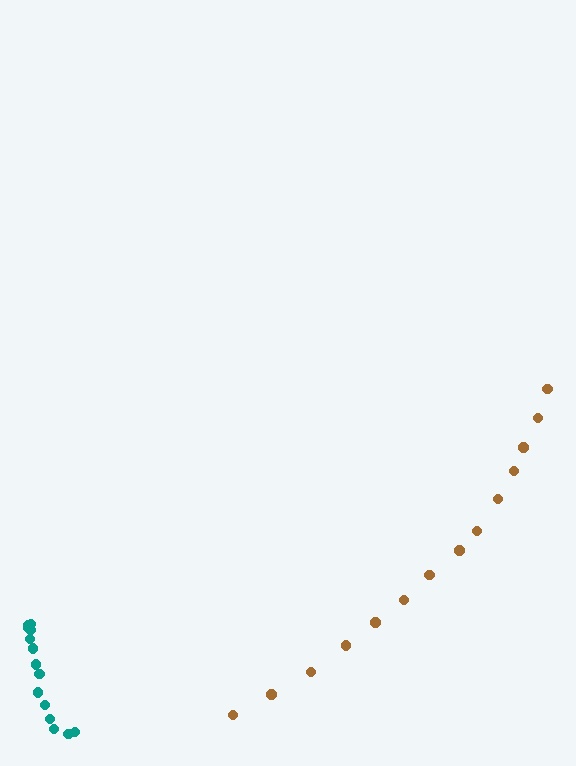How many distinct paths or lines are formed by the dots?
There are 2 distinct paths.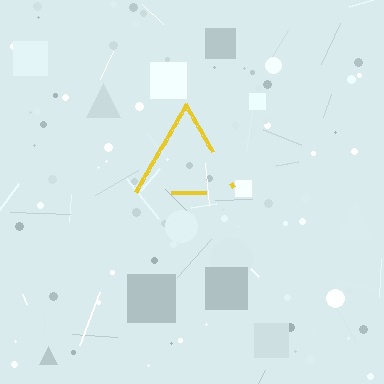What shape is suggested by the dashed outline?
The dashed outline suggests a triangle.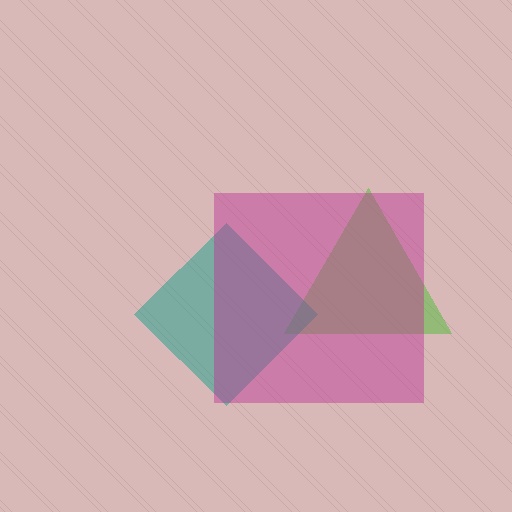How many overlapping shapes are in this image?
There are 3 overlapping shapes in the image.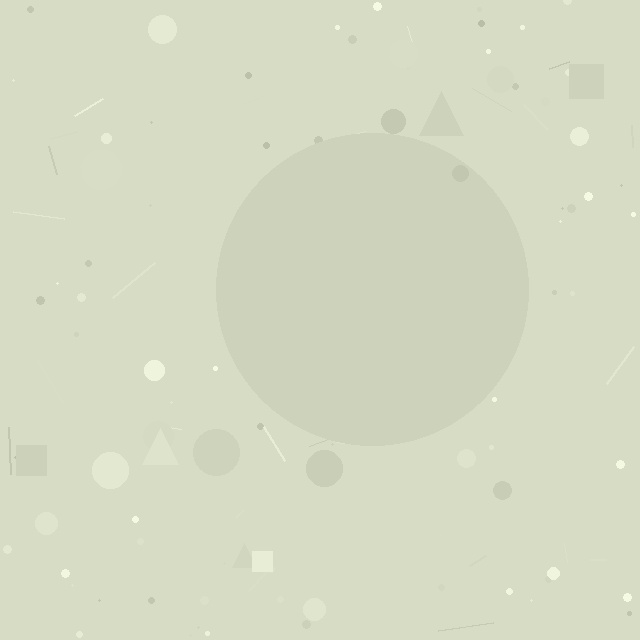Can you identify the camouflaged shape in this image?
The camouflaged shape is a circle.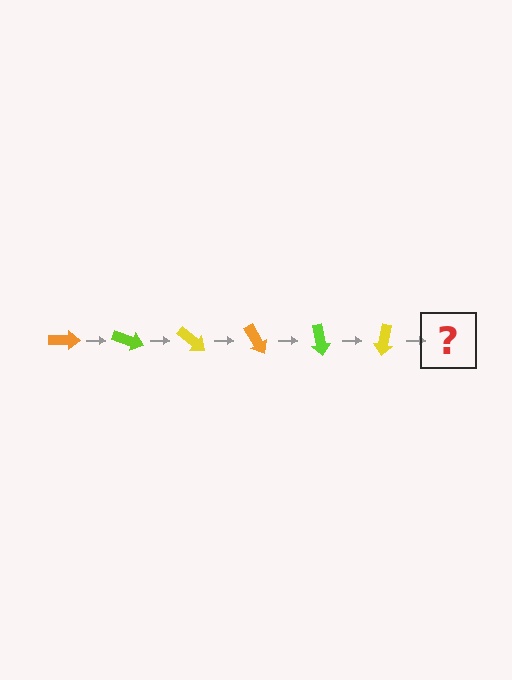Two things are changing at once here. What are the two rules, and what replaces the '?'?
The two rules are that it rotates 20 degrees each step and the color cycles through orange, lime, and yellow. The '?' should be an orange arrow, rotated 120 degrees from the start.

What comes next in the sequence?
The next element should be an orange arrow, rotated 120 degrees from the start.